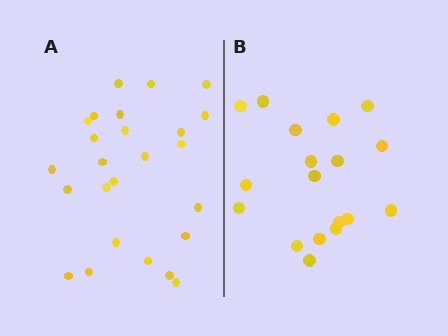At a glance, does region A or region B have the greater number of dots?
Region A (the left region) has more dots.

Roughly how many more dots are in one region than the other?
Region A has roughly 8 or so more dots than region B.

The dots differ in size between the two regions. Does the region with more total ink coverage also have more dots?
No. Region B has more total ink coverage because its dots are larger, but region A actually contains more individual dots. Total area can be misleading — the number of items is what matters here.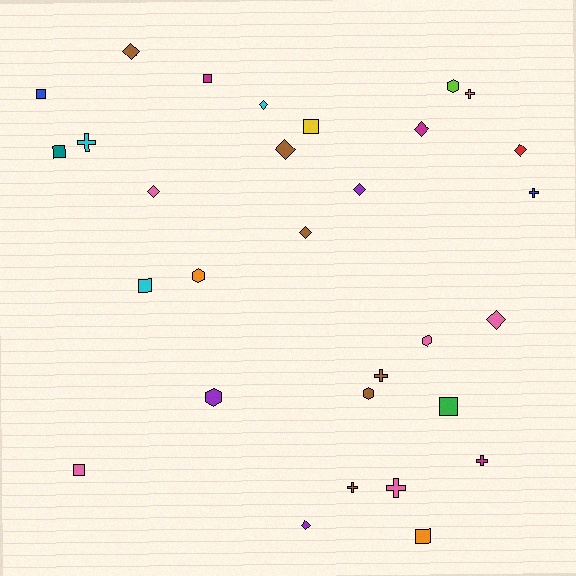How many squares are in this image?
There are 8 squares.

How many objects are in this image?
There are 30 objects.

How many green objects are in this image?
There is 1 green object.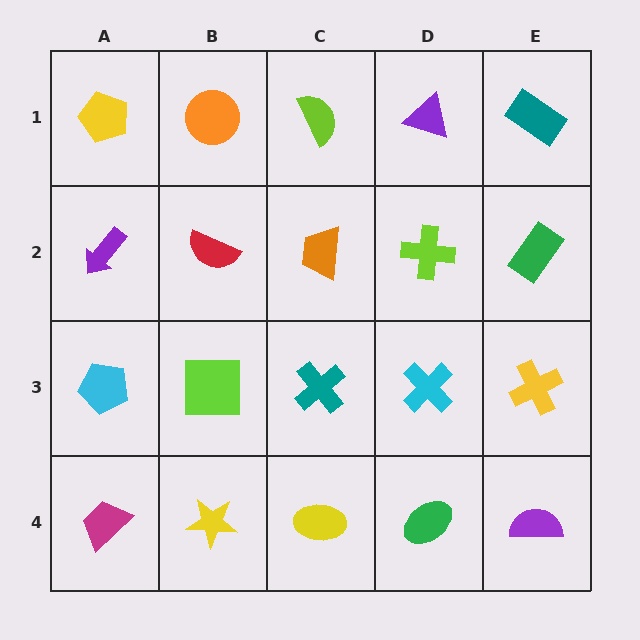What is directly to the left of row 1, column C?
An orange circle.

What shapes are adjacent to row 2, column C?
A lime semicircle (row 1, column C), a teal cross (row 3, column C), a red semicircle (row 2, column B), a lime cross (row 2, column D).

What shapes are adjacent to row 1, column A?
A purple arrow (row 2, column A), an orange circle (row 1, column B).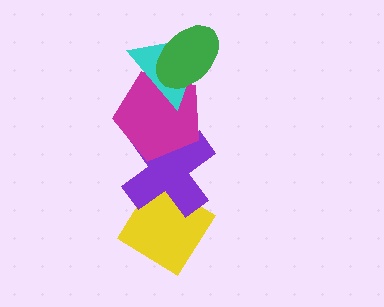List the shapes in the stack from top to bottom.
From top to bottom: the green ellipse, the cyan triangle, the magenta pentagon, the purple cross, the yellow diamond.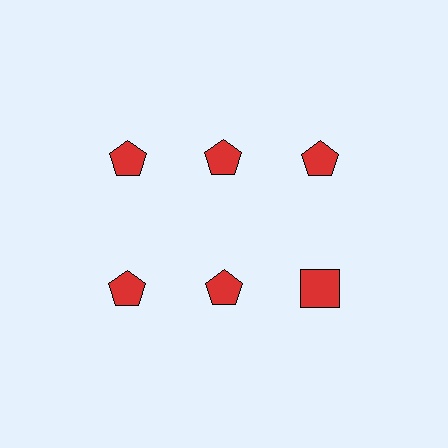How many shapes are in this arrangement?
There are 6 shapes arranged in a grid pattern.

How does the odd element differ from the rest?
It has a different shape: square instead of pentagon.